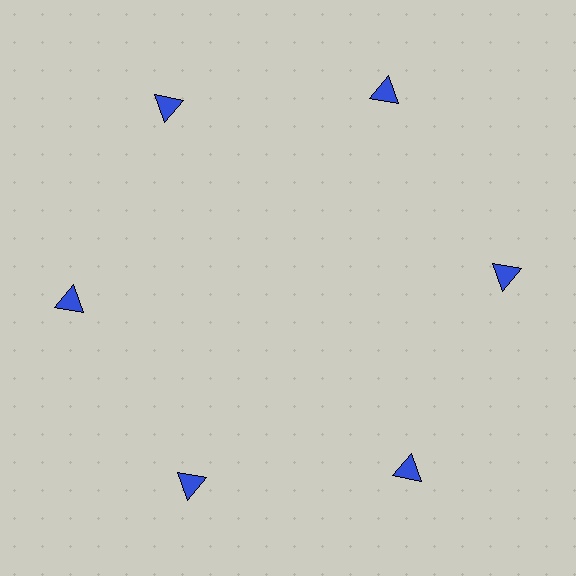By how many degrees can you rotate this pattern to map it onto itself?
The pattern maps onto itself every 60 degrees of rotation.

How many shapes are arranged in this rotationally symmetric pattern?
There are 6 shapes, arranged in 6 groups of 1.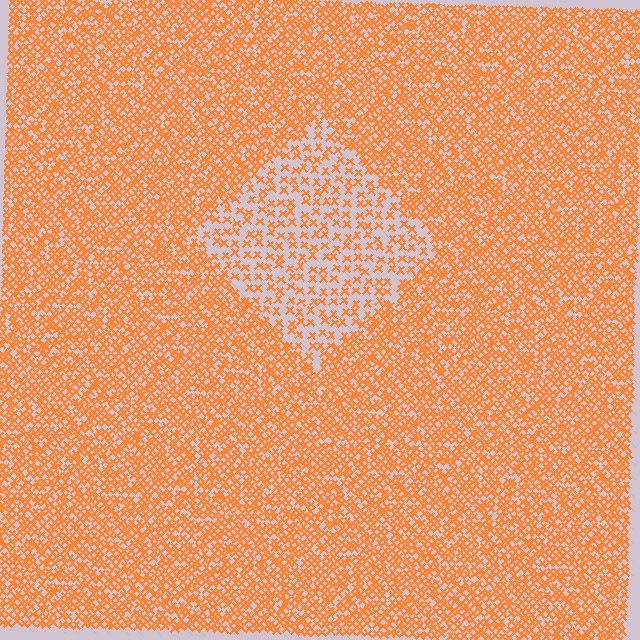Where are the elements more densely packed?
The elements are more densely packed outside the diamond boundary.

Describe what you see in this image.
The image contains small orange elements arranged at two different densities. A diamond-shaped region is visible where the elements are less densely packed than the surrounding area.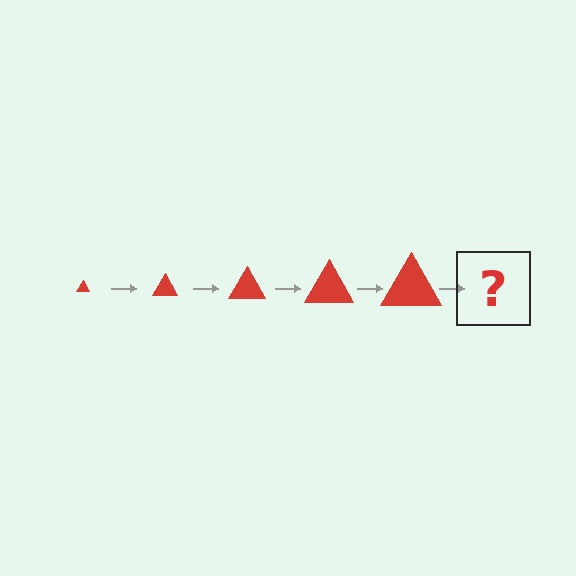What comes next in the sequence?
The next element should be a red triangle, larger than the previous one.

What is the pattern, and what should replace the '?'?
The pattern is that the triangle gets progressively larger each step. The '?' should be a red triangle, larger than the previous one.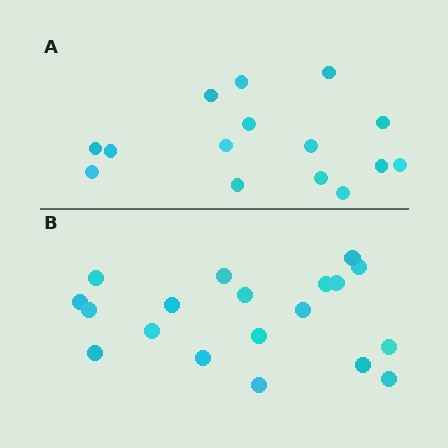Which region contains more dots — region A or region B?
Region B (the bottom region) has more dots.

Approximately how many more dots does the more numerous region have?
Region B has about 4 more dots than region A.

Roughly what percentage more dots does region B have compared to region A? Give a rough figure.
About 25% more.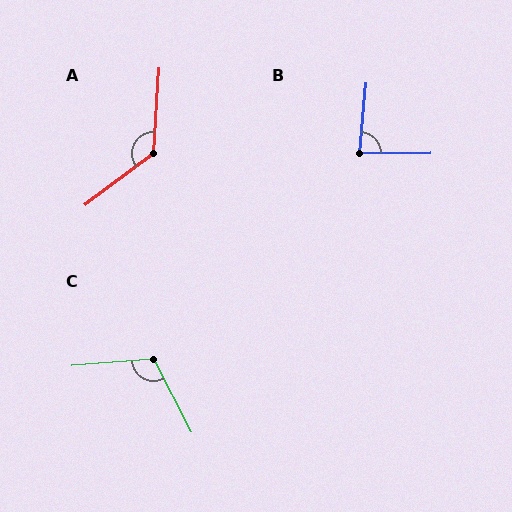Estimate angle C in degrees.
Approximately 113 degrees.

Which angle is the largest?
A, at approximately 131 degrees.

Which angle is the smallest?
B, at approximately 84 degrees.